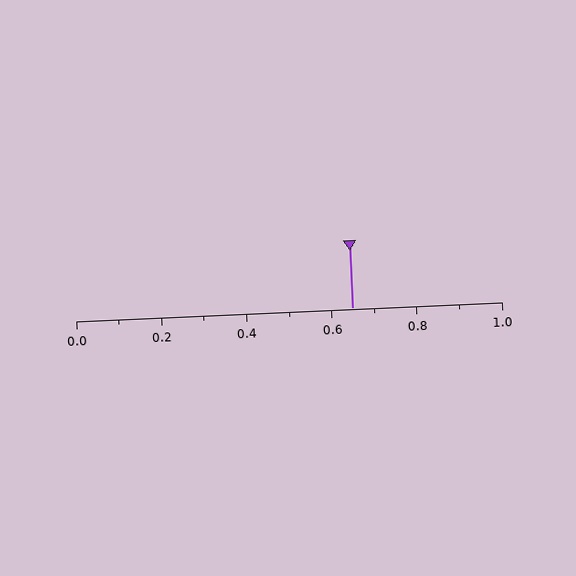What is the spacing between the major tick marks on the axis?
The major ticks are spaced 0.2 apart.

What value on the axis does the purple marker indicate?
The marker indicates approximately 0.65.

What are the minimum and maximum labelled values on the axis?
The axis runs from 0.0 to 1.0.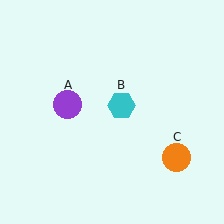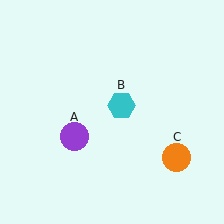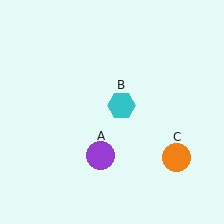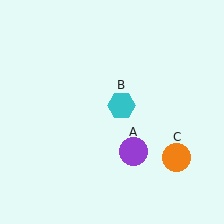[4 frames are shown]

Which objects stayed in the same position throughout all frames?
Cyan hexagon (object B) and orange circle (object C) remained stationary.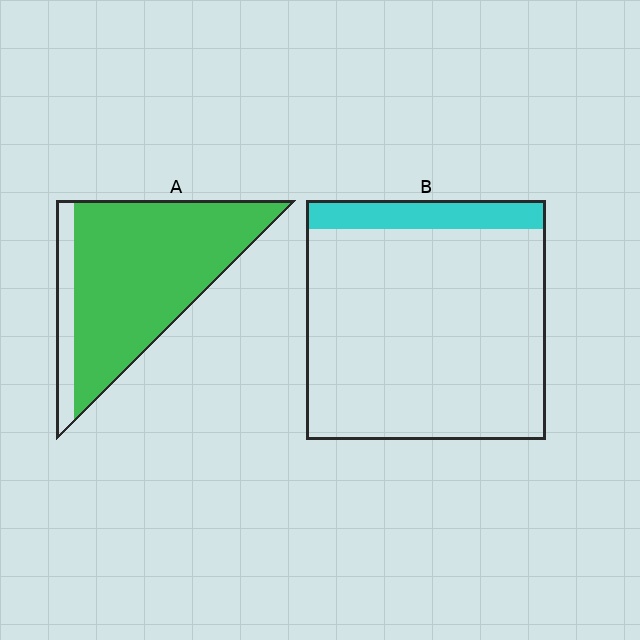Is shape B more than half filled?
No.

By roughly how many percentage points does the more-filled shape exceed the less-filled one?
By roughly 75 percentage points (A over B).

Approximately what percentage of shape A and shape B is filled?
A is approximately 85% and B is approximately 10%.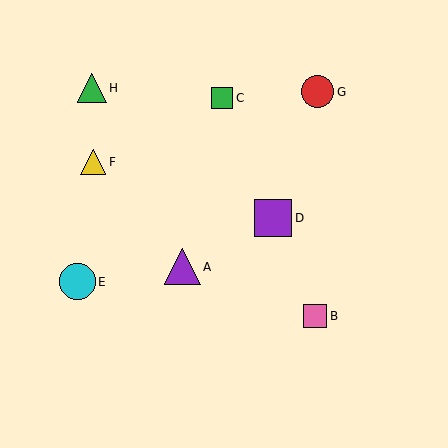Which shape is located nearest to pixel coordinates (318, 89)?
The red circle (labeled G) at (318, 92) is nearest to that location.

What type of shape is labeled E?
Shape E is a cyan circle.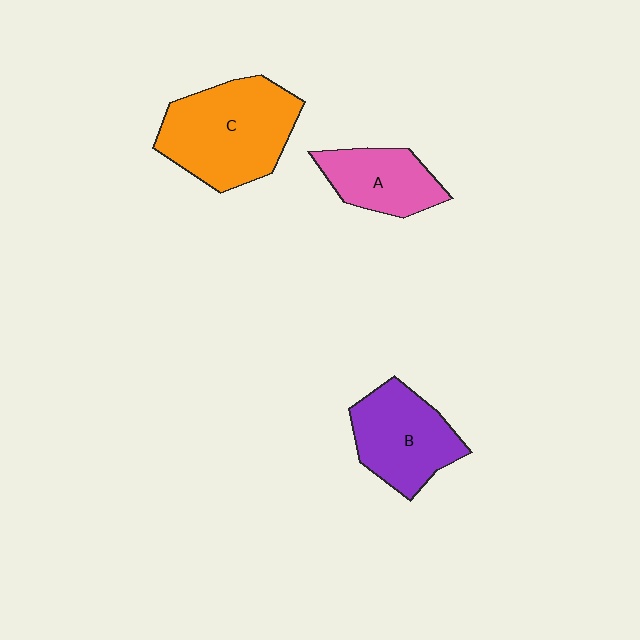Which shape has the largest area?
Shape C (orange).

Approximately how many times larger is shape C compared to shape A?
Approximately 1.8 times.